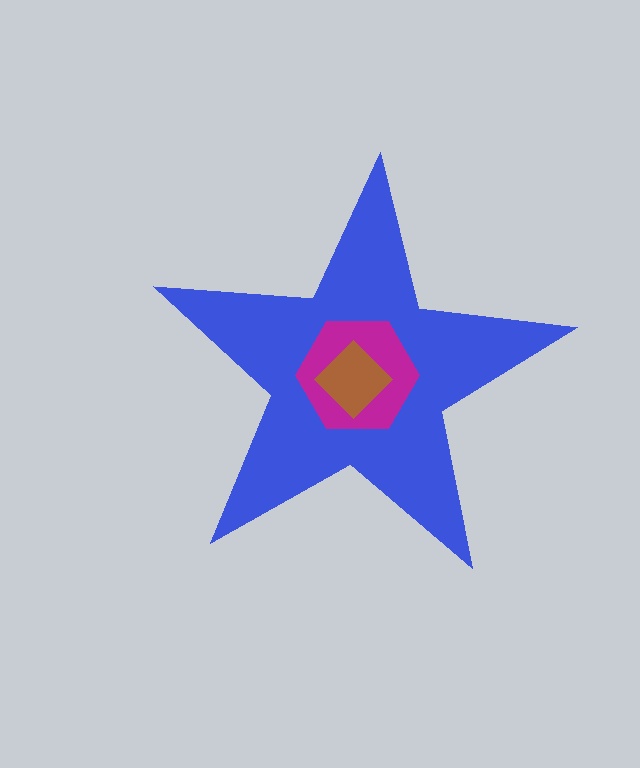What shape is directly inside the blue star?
The magenta hexagon.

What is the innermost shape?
The brown diamond.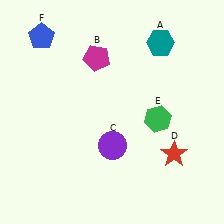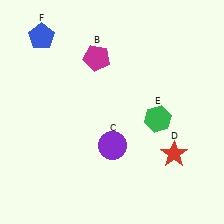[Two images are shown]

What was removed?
The teal hexagon (A) was removed in Image 2.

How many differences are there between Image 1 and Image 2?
There is 1 difference between the two images.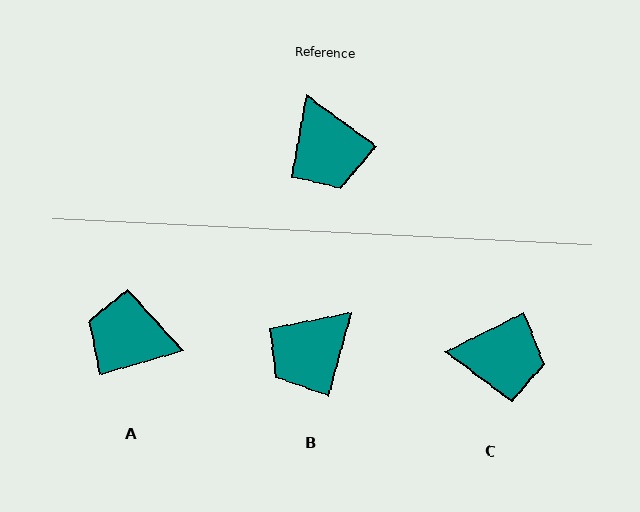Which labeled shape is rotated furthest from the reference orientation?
A, about 128 degrees away.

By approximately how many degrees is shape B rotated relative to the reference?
Approximately 69 degrees clockwise.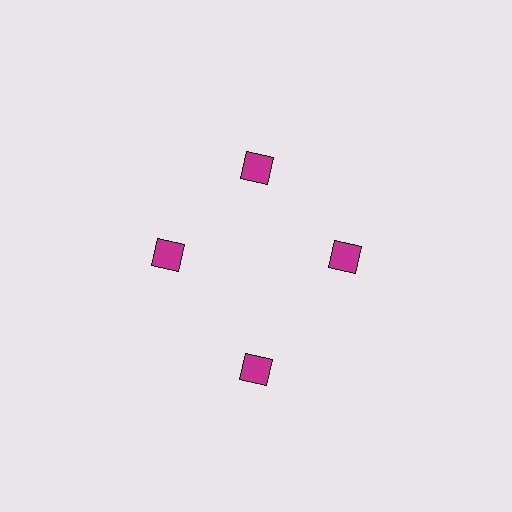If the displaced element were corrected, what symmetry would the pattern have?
It would have 4-fold rotational symmetry — the pattern would map onto itself every 90 degrees.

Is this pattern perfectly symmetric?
No. The 4 magenta diamonds are arranged in a ring, but one element near the 6 o'clock position is pushed outward from the center, breaking the 4-fold rotational symmetry.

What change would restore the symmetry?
The symmetry would be restored by moving it inward, back onto the ring so that all 4 diamonds sit at equal angles and equal distance from the center.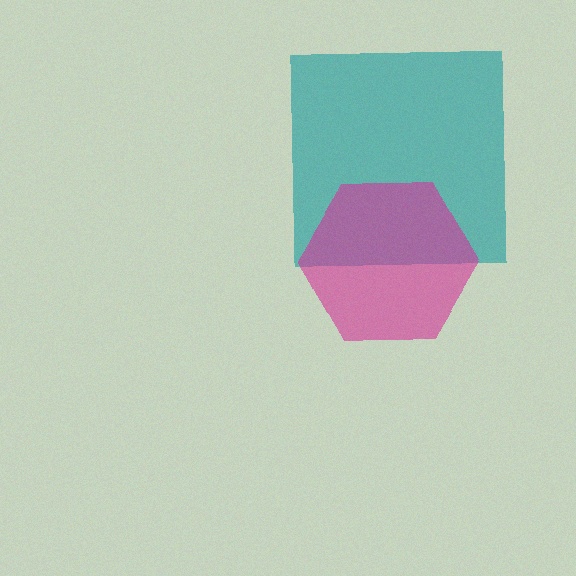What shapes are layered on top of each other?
The layered shapes are: a teal square, a magenta hexagon.